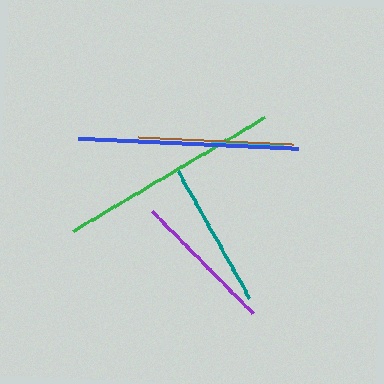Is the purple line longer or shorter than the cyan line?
The purple line is longer than the cyan line.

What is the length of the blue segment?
The blue segment is approximately 220 pixels long.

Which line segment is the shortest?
The cyan line is the shortest at approximately 72 pixels.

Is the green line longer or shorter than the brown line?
The green line is longer than the brown line.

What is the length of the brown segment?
The brown segment is approximately 154 pixels long.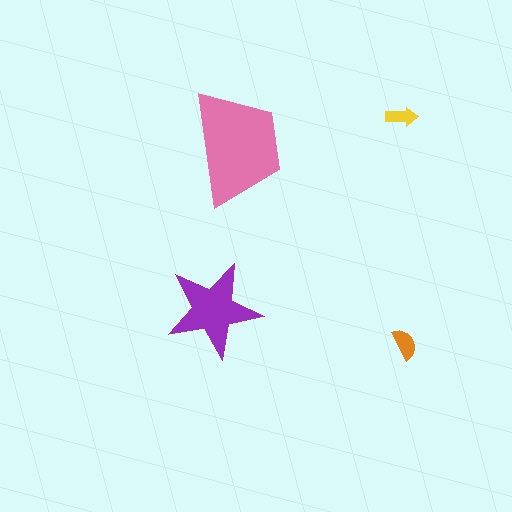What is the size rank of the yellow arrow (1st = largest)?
4th.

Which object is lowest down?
The orange semicircle is bottommost.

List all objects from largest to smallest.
The pink trapezoid, the purple star, the orange semicircle, the yellow arrow.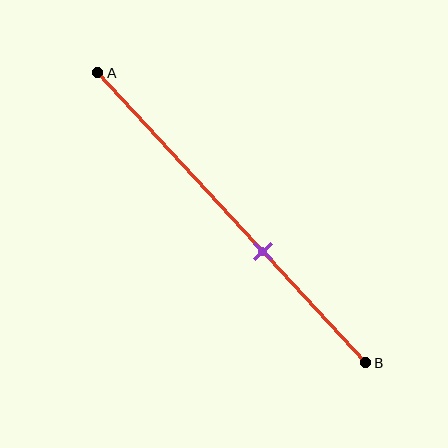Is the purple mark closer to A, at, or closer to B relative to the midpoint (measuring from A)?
The purple mark is closer to point B than the midpoint of segment AB.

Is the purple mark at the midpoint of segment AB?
No, the mark is at about 60% from A, not at the 50% midpoint.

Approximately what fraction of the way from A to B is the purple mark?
The purple mark is approximately 60% of the way from A to B.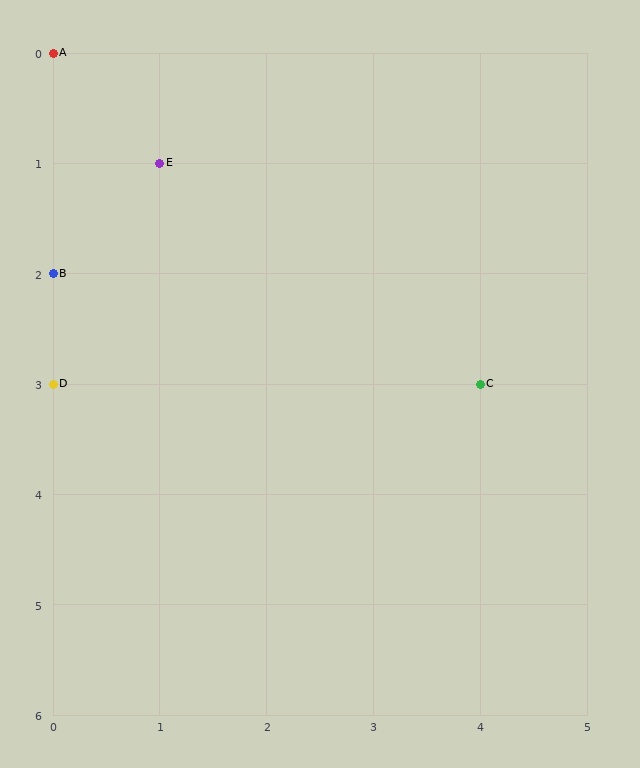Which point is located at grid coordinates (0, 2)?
Point B is at (0, 2).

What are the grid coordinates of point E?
Point E is at grid coordinates (1, 1).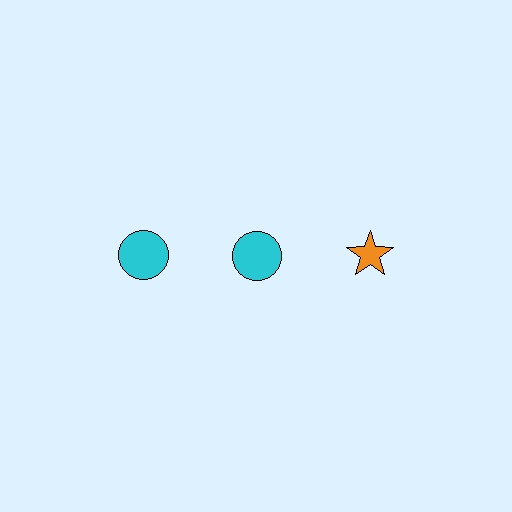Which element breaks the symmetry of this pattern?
The orange star in the top row, center column breaks the symmetry. All other shapes are cyan circles.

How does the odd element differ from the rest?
It differs in both color (orange instead of cyan) and shape (star instead of circle).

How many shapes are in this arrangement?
There are 3 shapes arranged in a grid pattern.